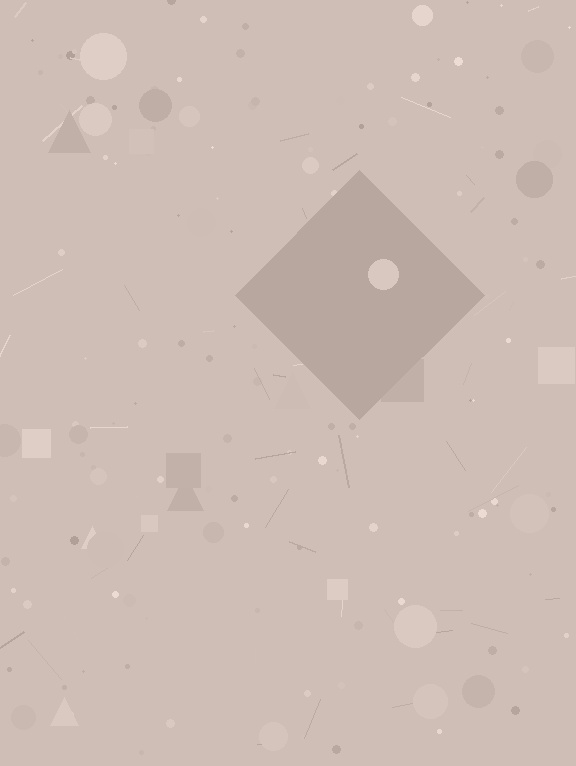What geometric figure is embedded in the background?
A diamond is embedded in the background.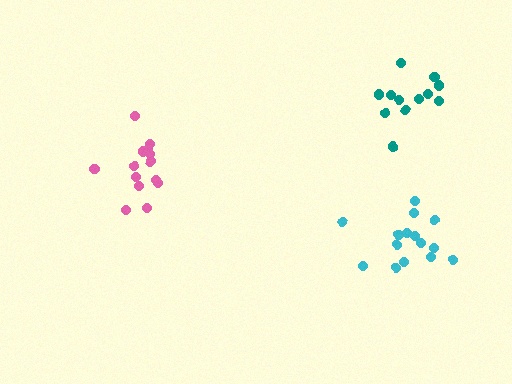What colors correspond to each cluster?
The clusters are colored: pink, cyan, teal.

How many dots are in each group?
Group 1: 15 dots, Group 2: 15 dots, Group 3: 12 dots (42 total).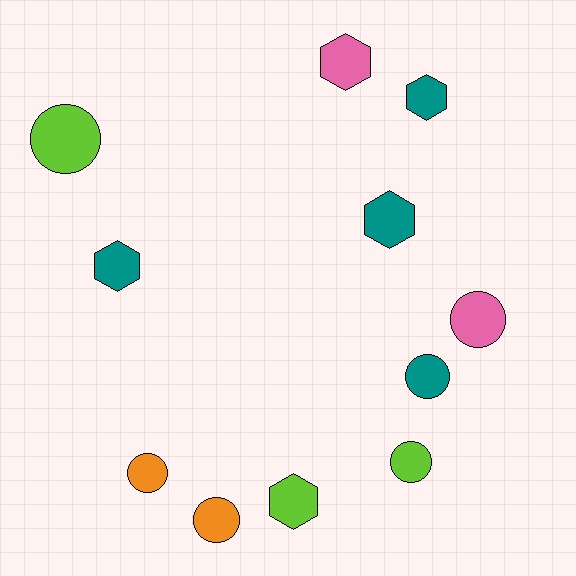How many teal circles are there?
There is 1 teal circle.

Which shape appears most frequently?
Circle, with 6 objects.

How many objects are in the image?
There are 11 objects.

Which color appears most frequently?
Teal, with 4 objects.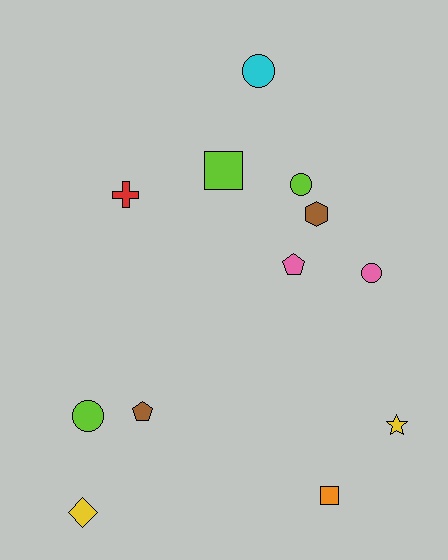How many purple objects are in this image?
There are no purple objects.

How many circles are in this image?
There are 4 circles.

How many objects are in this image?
There are 12 objects.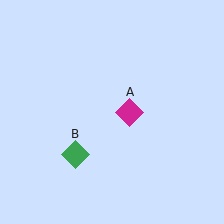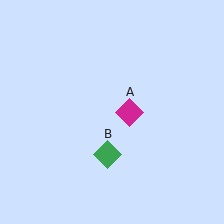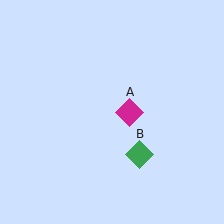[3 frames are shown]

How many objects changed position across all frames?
1 object changed position: green diamond (object B).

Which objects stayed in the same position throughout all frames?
Magenta diamond (object A) remained stationary.